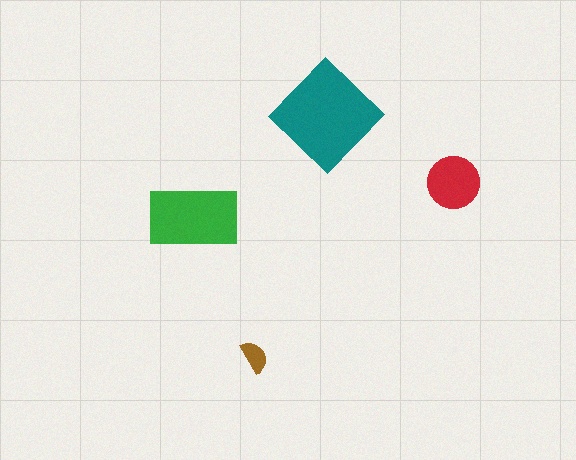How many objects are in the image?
There are 4 objects in the image.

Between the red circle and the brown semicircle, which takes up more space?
The red circle.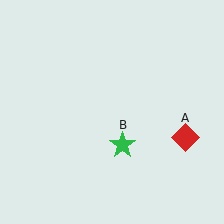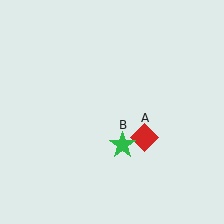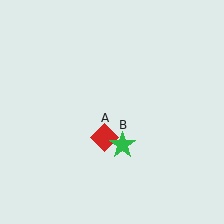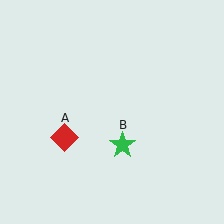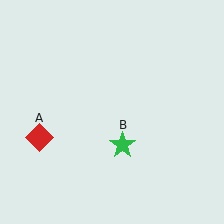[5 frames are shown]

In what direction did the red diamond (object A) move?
The red diamond (object A) moved left.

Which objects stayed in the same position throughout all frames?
Green star (object B) remained stationary.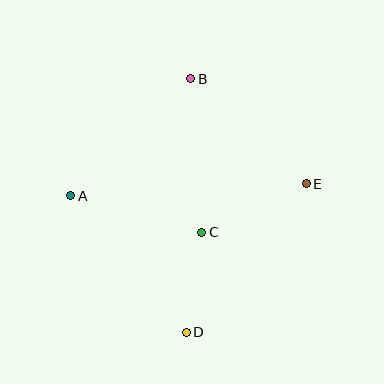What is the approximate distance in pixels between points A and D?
The distance between A and D is approximately 179 pixels.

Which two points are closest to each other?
Points C and D are closest to each other.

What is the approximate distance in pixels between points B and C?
The distance between B and C is approximately 154 pixels.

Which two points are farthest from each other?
Points B and D are farthest from each other.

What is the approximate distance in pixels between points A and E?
The distance between A and E is approximately 236 pixels.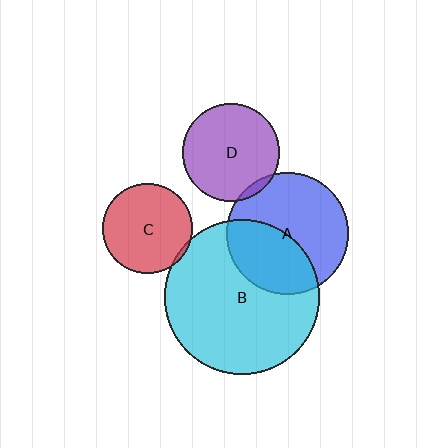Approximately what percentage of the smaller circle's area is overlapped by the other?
Approximately 5%.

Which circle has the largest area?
Circle B (cyan).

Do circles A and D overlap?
Yes.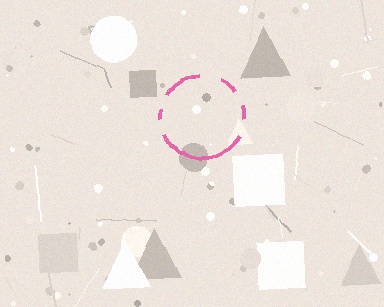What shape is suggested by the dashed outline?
The dashed outline suggests a circle.